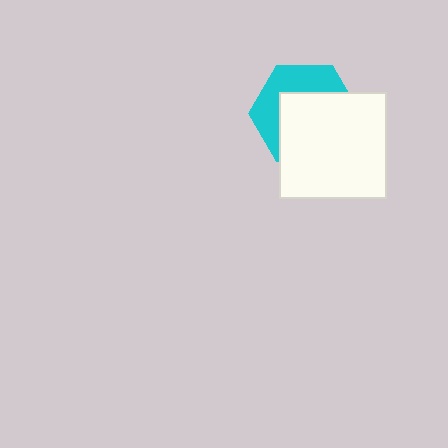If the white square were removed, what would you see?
You would see the complete cyan hexagon.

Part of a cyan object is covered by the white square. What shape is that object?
It is a hexagon.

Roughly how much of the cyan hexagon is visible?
A small part of it is visible (roughly 40%).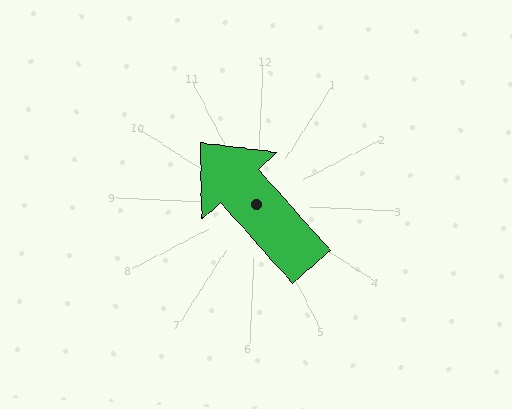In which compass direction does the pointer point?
Northwest.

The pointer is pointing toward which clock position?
Roughly 11 o'clock.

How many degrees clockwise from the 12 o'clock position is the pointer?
Approximately 316 degrees.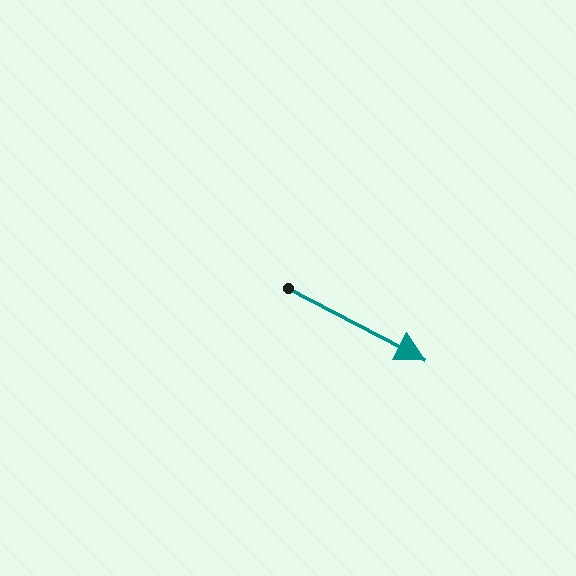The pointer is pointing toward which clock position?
Roughly 4 o'clock.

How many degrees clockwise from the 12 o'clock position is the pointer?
Approximately 118 degrees.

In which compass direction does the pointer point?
Southeast.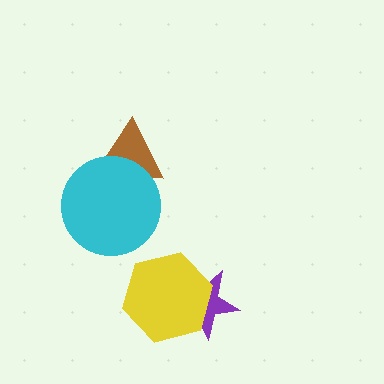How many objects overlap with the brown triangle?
1 object overlaps with the brown triangle.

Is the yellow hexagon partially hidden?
No, no other shape covers it.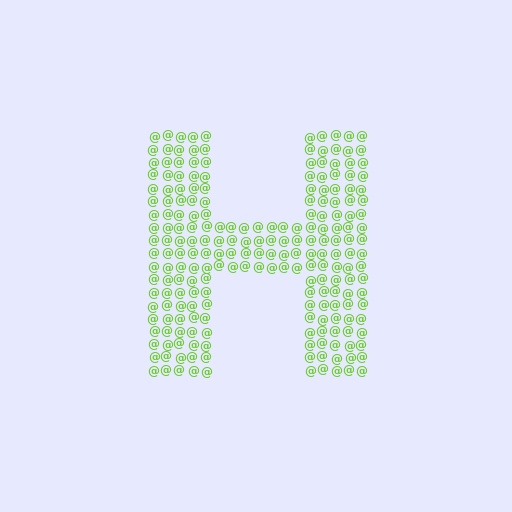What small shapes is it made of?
It is made of small at signs.